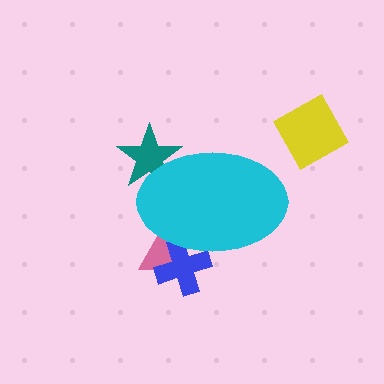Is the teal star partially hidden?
Yes, the teal star is partially hidden behind the cyan ellipse.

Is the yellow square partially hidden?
No, the yellow square is fully visible.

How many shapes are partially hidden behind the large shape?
3 shapes are partially hidden.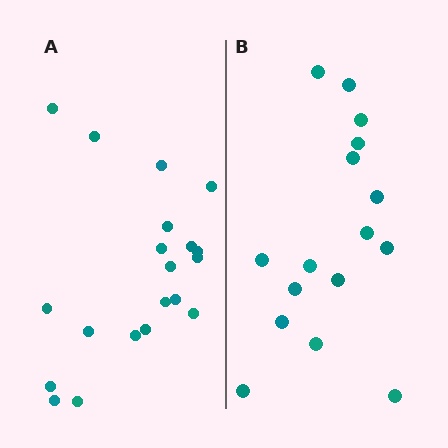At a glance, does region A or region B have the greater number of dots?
Region A (the left region) has more dots.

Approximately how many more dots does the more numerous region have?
Region A has about 4 more dots than region B.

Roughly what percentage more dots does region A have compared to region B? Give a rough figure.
About 25% more.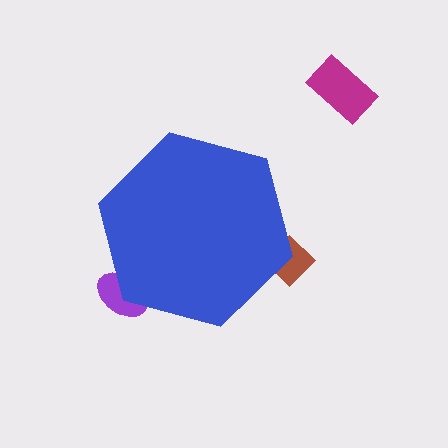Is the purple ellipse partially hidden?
Yes, the purple ellipse is partially hidden behind the blue hexagon.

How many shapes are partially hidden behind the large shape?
2 shapes are partially hidden.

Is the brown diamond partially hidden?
Yes, the brown diamond is partially hidden behind the blue hexagon.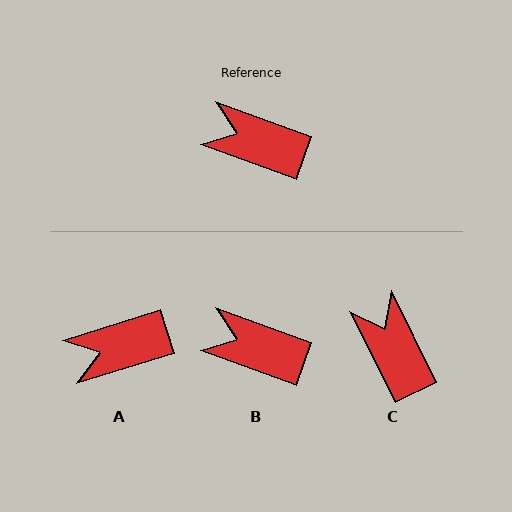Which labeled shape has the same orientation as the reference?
B.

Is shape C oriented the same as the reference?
No, it is off by about 44 degrees.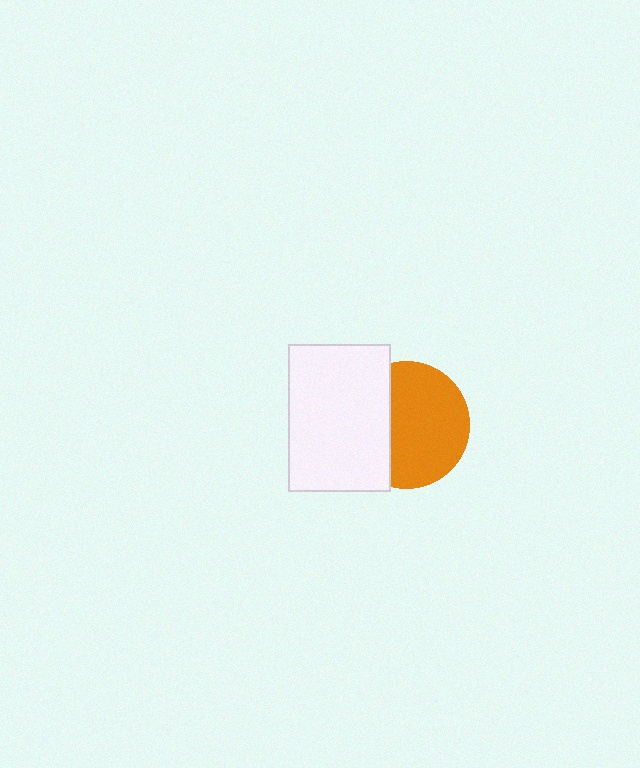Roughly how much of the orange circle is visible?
About half of it is visible (roughly 65%).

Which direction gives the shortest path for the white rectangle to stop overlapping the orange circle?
Moving left gives the shortest separation.